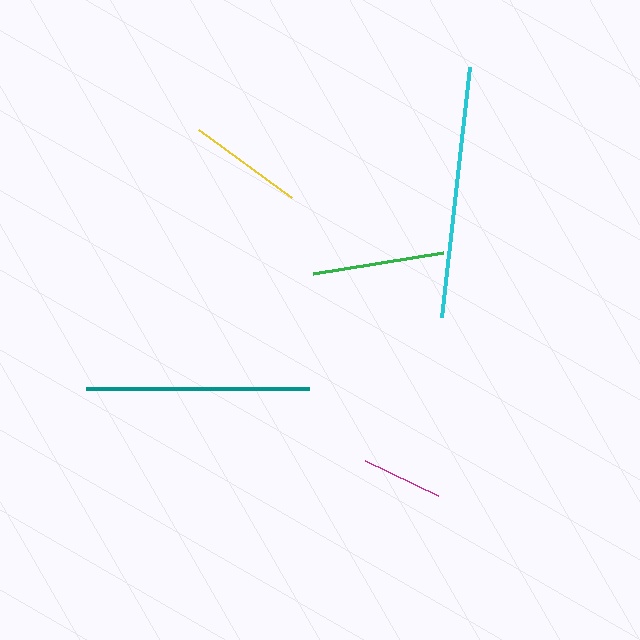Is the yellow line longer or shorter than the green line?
The green line is longer than the yellow line.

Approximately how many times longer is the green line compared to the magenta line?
The green line is approximately 1.6 times the length of the magenta line.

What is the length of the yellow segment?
The yellow segment is approximately 115 pixels long.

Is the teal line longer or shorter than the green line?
The teal line is longer than the green line.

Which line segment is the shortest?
The magenta line is the shortest at approximately 81 pixels.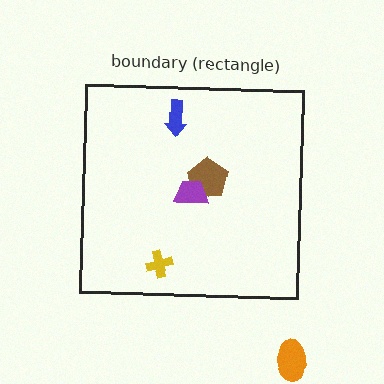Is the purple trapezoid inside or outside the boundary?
Inside.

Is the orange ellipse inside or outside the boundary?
Outside.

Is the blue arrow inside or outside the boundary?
Inside.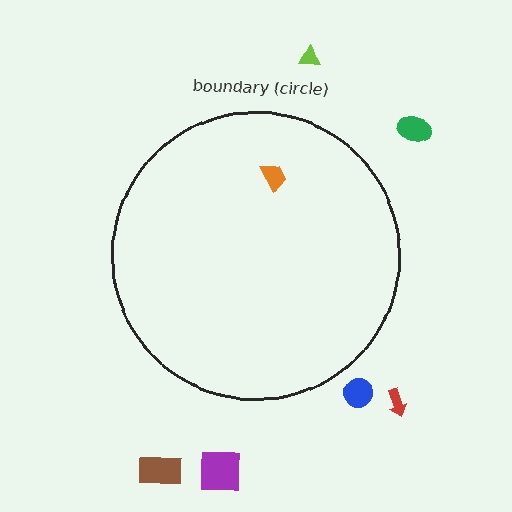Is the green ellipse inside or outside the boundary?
Outside.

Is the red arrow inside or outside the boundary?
Outside.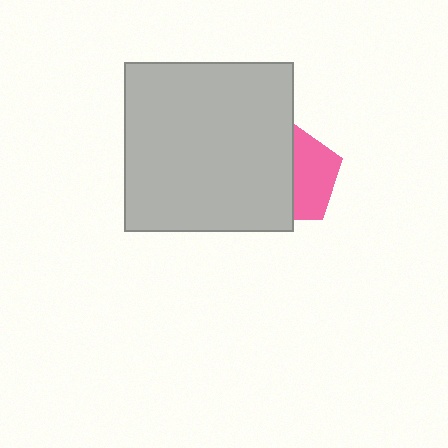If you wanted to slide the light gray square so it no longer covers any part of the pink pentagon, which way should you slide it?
Slide it left — that is the most direct way to separate the two shapes.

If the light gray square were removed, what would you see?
You would see the complete pink pentagon.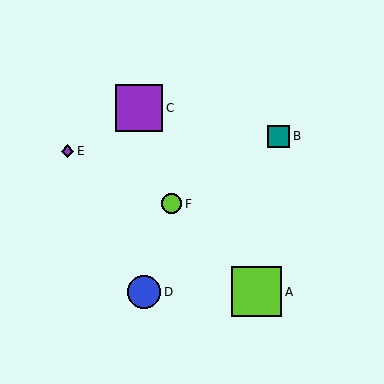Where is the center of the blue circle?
The center of the blue circle is at (144, 292).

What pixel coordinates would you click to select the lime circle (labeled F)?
Click at (171, 204) to select the lime circle F.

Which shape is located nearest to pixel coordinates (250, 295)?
The lime square (labeled A) at (257, 292) is nearest to that location.